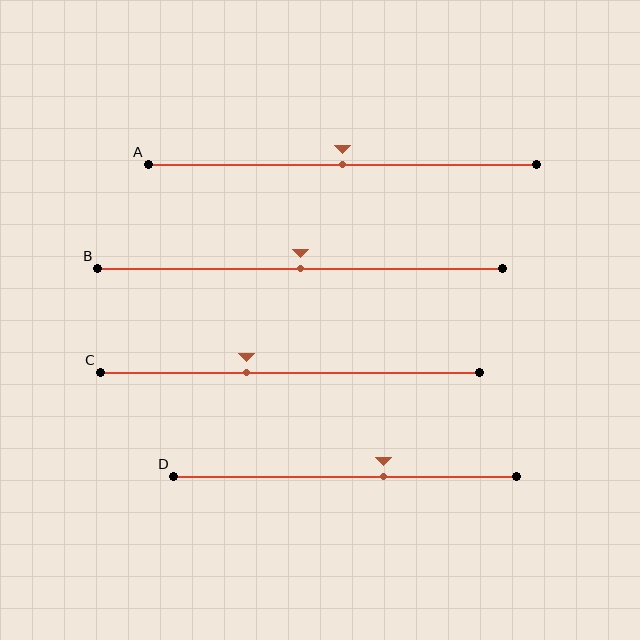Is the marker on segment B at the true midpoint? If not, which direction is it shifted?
Yes, the marker on segment B is at the true midpoint.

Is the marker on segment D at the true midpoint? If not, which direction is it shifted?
No, the marker on segment D is shifted to the right by about 11% of the segment length.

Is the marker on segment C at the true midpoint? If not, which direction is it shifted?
No, the marker on segment C is shifted to the left by about 12% of the segment length.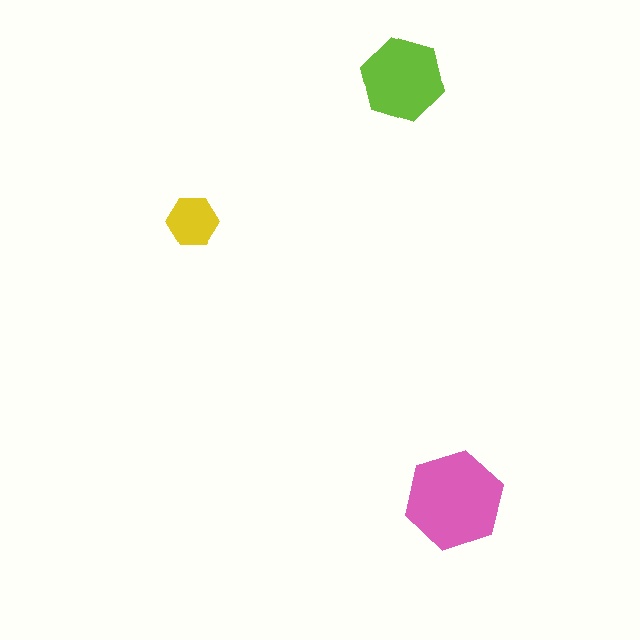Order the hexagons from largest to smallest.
the pink one, the lime one, the yellow one.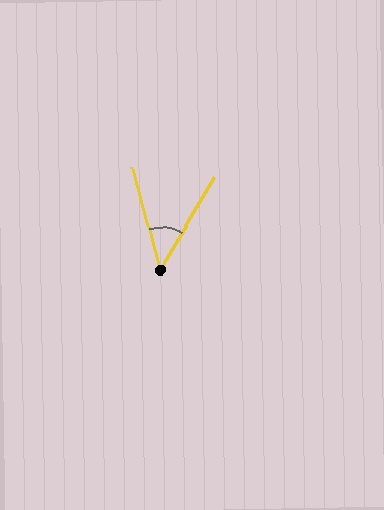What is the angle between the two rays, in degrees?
Approximately 45 degrees.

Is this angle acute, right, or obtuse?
It is acute.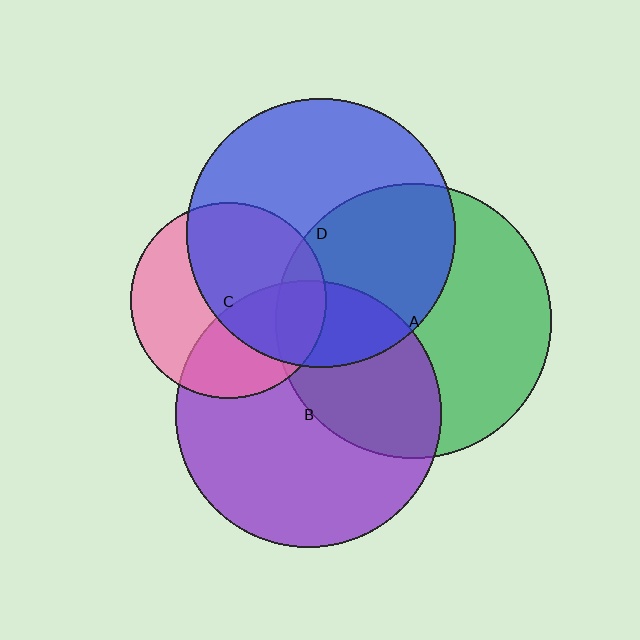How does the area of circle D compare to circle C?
Approximately 1.9 times.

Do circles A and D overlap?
Yes.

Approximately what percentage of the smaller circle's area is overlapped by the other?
Approximately 45%.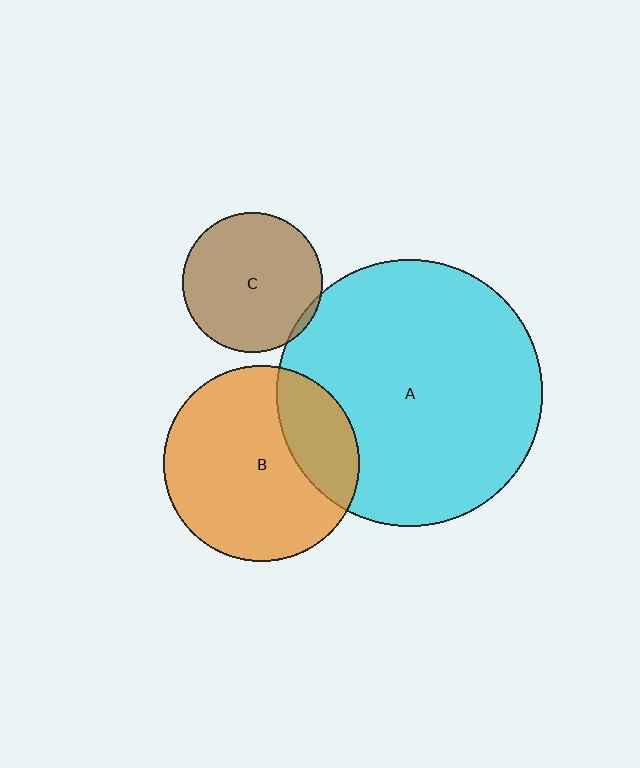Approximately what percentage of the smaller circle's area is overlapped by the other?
Approximately 25%.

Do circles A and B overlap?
Yes.